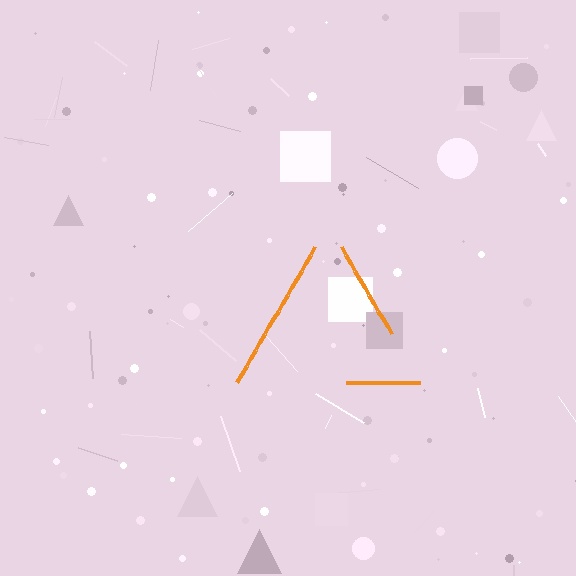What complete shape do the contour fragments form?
The contour fragments form a triangle.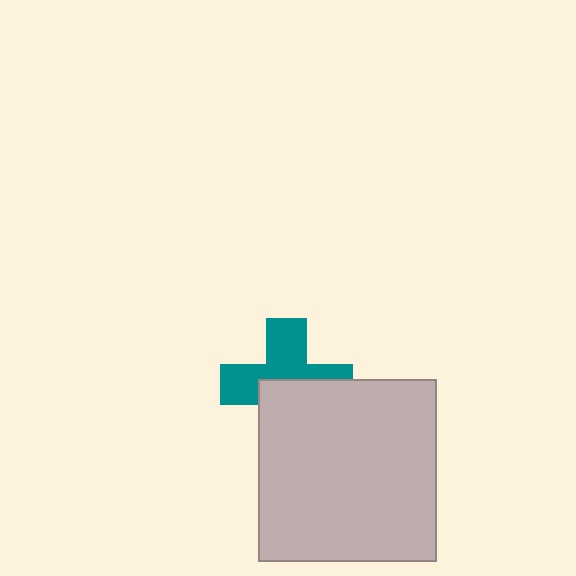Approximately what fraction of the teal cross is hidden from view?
Roughly 47% of the teal cross is hidden behind the light gray rectangle.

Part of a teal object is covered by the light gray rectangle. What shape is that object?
It is a cross.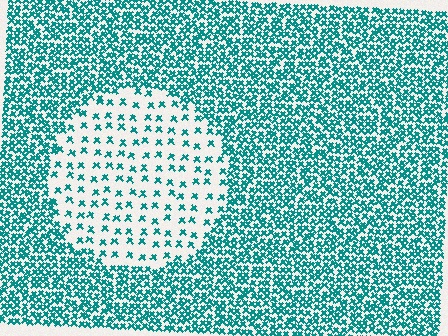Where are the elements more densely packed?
The elements are more densely packed outside the circle boundary.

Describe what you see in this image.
The image contains small teal elements arranged at two different densities. A circle-shaped region is visible where the elements are less densely packed than the surrounding area.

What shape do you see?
I see a circle.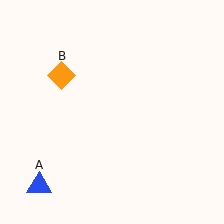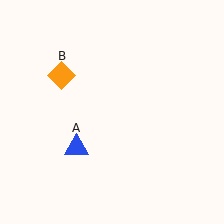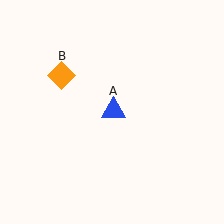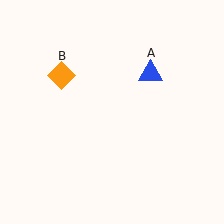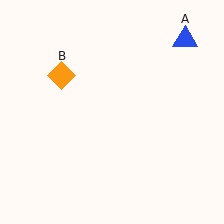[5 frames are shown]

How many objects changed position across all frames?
1 object changed position: blue triangle (object A).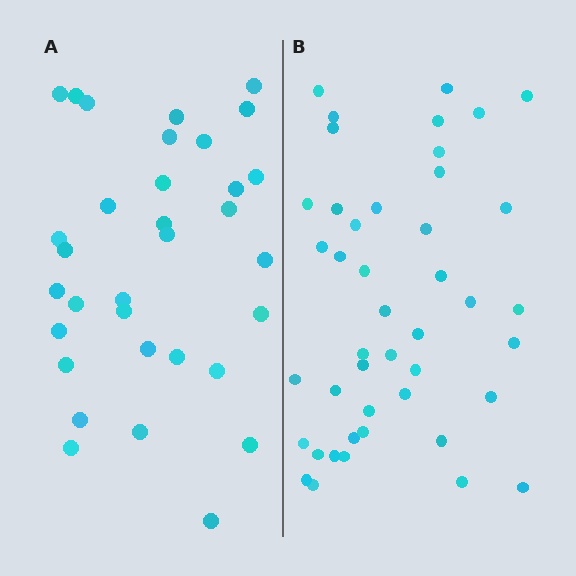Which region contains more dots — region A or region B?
Region B (the right region) has more dots.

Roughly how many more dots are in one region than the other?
Region B has roughly 12 or so more dots than region A.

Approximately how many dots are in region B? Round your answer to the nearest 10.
About 40 dots. (The exact count is 44, which rounds to 40.)